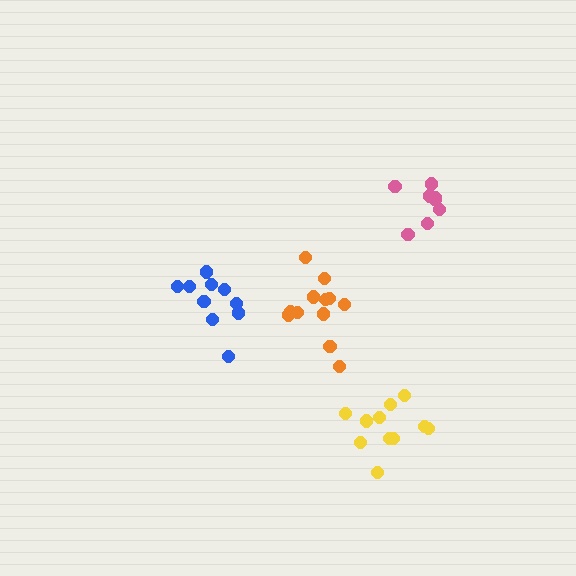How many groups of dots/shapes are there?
There are 4 groups.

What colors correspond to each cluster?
The clusters are colored: pink, blue, orange, yellow.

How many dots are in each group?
Group 1: 8 dots, Group 2: 10 dots, Group 3: 12 dots, Group 4: 11 dots (41 total).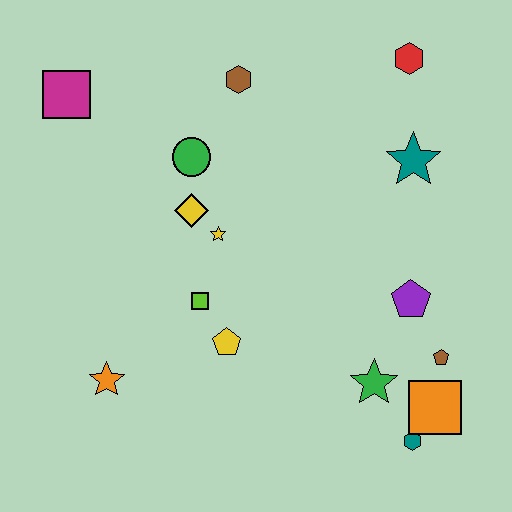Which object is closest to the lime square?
The yellow pentagon is closest to the lime square.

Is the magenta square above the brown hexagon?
No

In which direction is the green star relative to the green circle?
The green star is below the green circle.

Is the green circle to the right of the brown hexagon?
No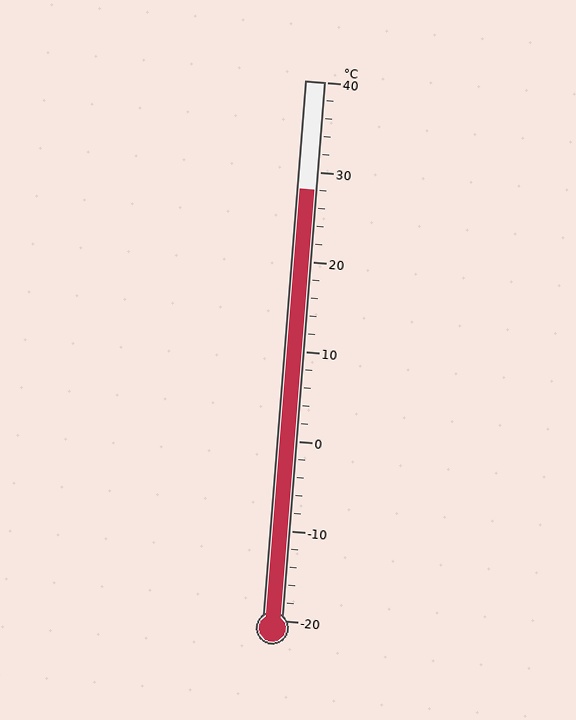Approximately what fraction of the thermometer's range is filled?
The thermometer is filled to approximately 80% of its range.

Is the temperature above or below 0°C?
The temperature is above 0°C.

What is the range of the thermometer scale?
The thermometer scale ranges from -20°C to 40°C.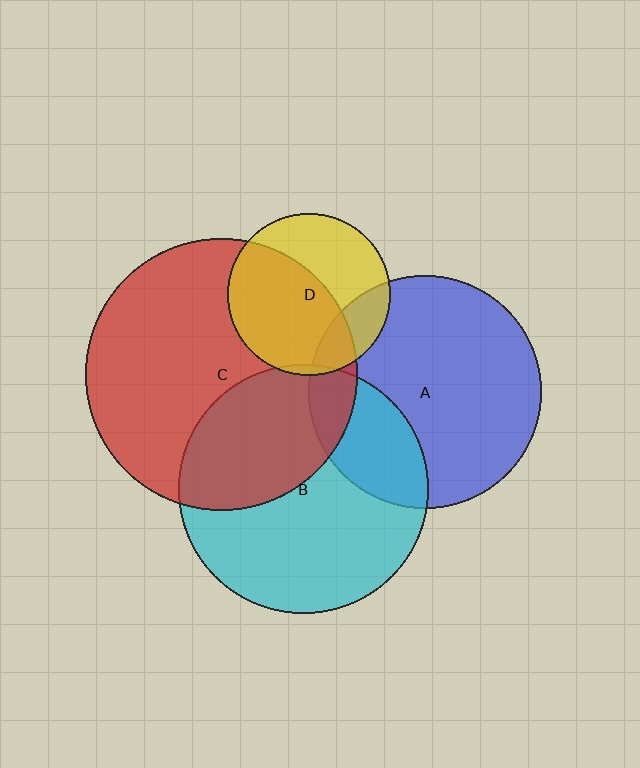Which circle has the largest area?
Circle C (red).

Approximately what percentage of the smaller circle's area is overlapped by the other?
Approximately 40%.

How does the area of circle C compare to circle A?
Approximately 1.4 times.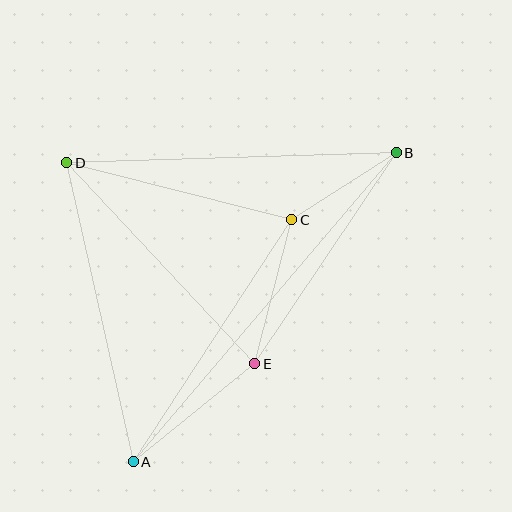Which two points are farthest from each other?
Points A and B are farthest from each other.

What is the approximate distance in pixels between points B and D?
The distance between B and D is approximately 330 pixels.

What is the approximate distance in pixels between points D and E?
The distance between D and E is approximately 275 pixels.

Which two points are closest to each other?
Points B and C are closest to each other.